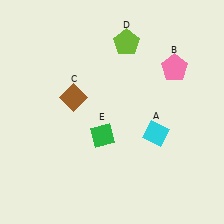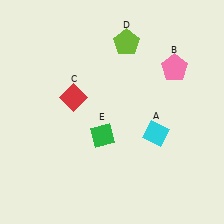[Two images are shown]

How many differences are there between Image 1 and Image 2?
There is 1 difference between the two images.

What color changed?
The diamond (C) changed from brown in Image 1 to red in Image 2.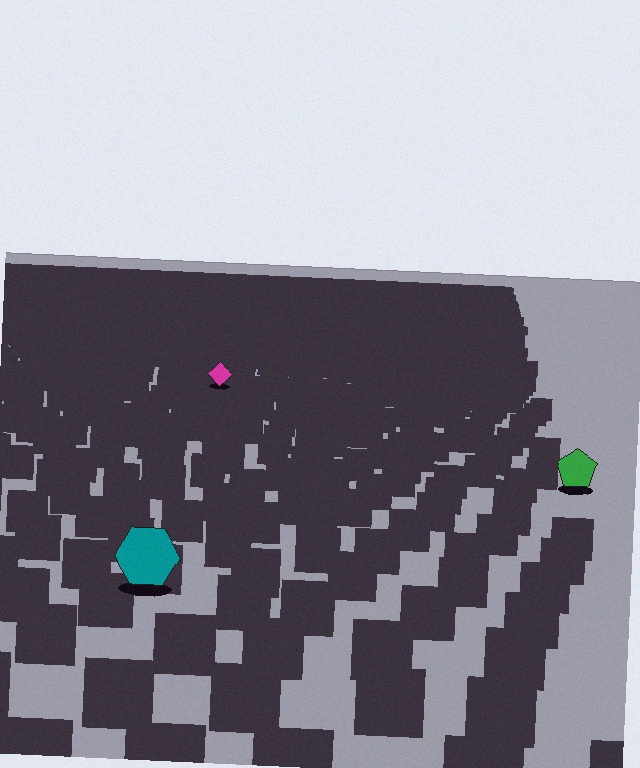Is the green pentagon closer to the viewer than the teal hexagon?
No. The teal hexagon is closer — you can tell from the texture gradient: the ground texture is coarser near it.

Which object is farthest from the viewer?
The magenta diamond is farthest from the viewer. It appears smaller and the ground texture around it is denser.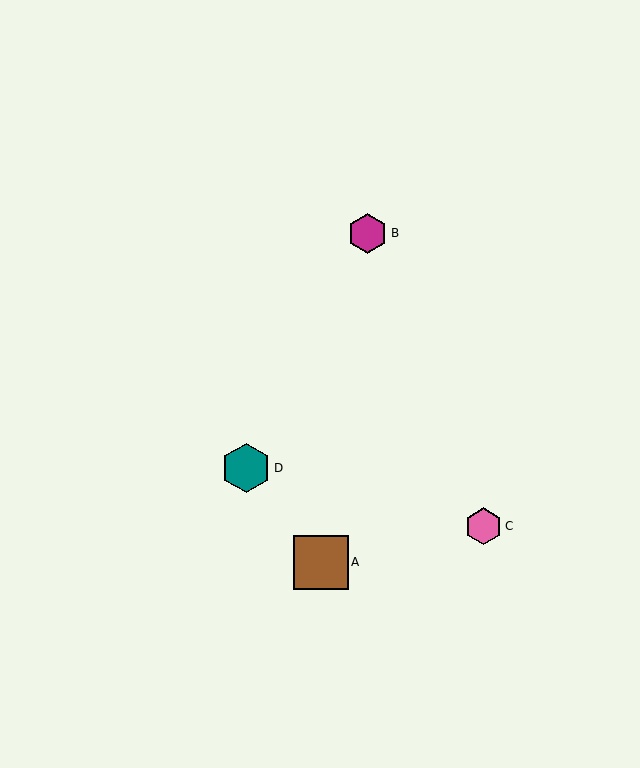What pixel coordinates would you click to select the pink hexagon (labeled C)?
Click at (483, 526) to select the pink hexagon C.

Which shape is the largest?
The brown square (labeled A) is the largest.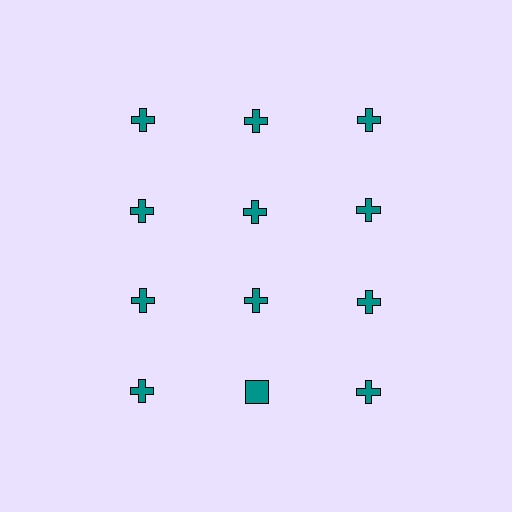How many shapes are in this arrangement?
There are 12 shapes arranged in a grid pattern.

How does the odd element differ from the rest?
It has a different shape: square instead of cross.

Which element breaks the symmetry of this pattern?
The teal square in the fourth row, second from left column breaks the symmetry. All other shapes are teal crosses.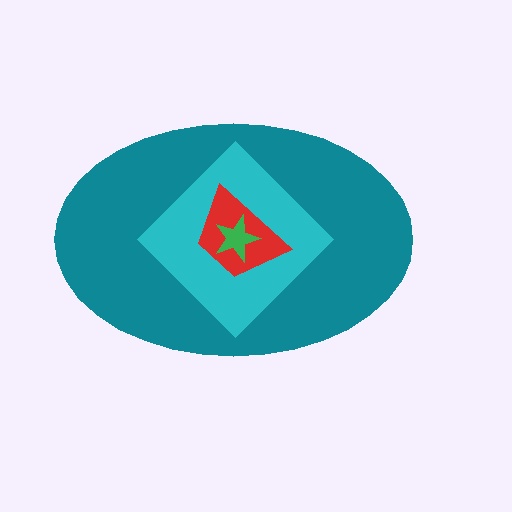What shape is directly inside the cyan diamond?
The red trapezoid.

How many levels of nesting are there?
4.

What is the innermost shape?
The green star.